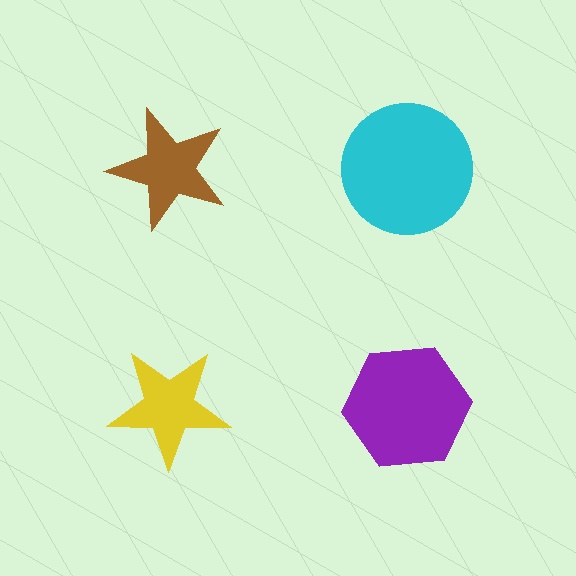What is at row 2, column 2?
A purple hexagon.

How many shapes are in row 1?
2 shapes.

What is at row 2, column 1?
A yellow star.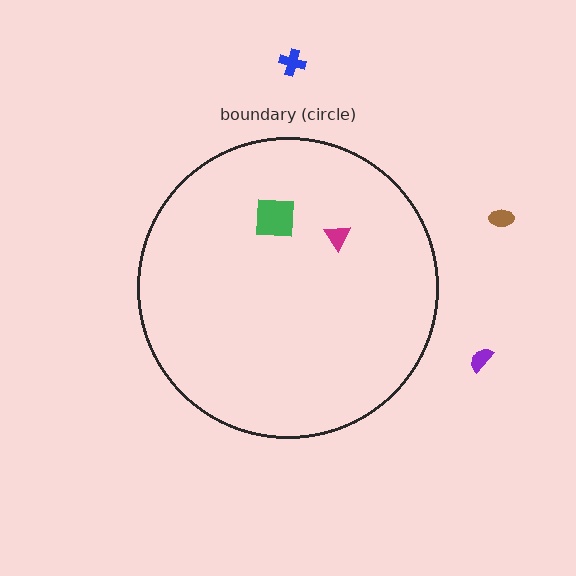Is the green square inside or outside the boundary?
Inside.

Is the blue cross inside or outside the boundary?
Outside.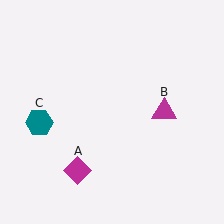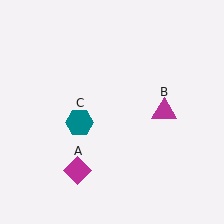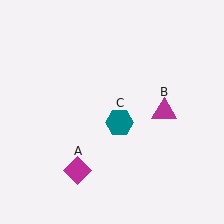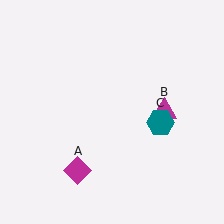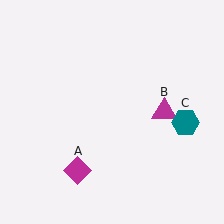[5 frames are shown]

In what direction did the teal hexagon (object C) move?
The teal hexagon (object C) moved right.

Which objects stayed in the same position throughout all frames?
Magenta diamond (object A) and magenta triangle (object B) remained stationary.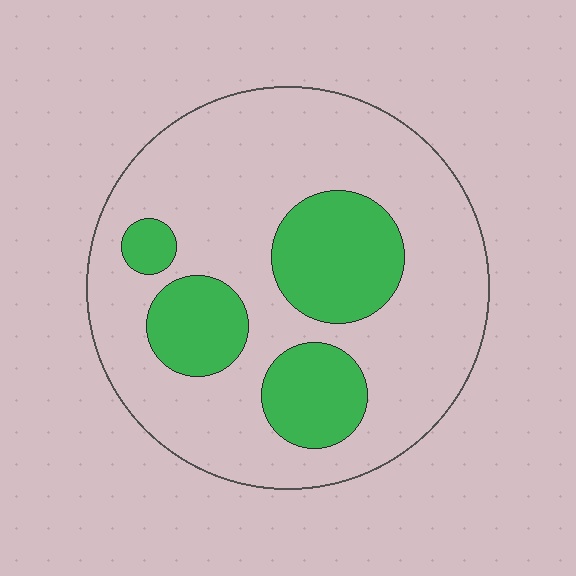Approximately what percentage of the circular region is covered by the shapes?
Approximately 25%.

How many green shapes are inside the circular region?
4.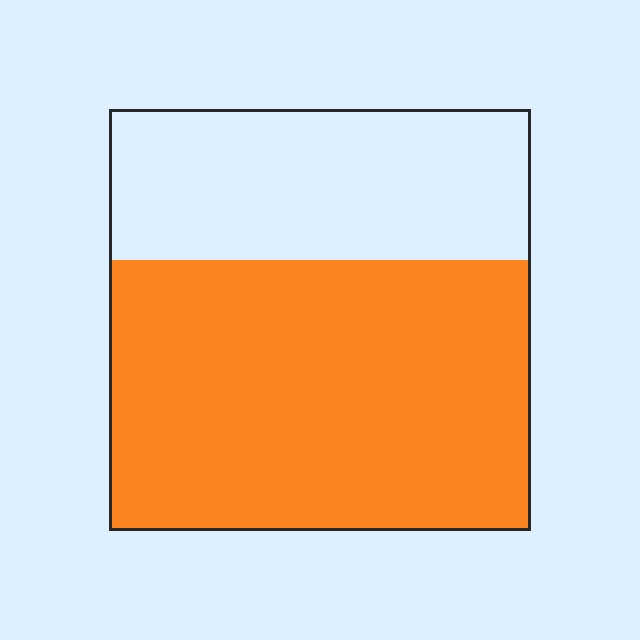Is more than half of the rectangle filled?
Yes.